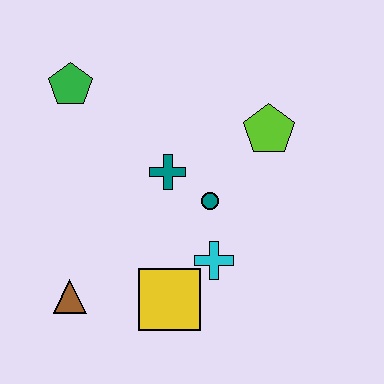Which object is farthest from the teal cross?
The brown triangle is farthest from the teal cross.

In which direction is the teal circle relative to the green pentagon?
The teal circle is to the right of the green pentagon.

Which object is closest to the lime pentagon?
The teal circle is closest to the lime pentagon.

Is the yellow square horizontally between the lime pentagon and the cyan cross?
No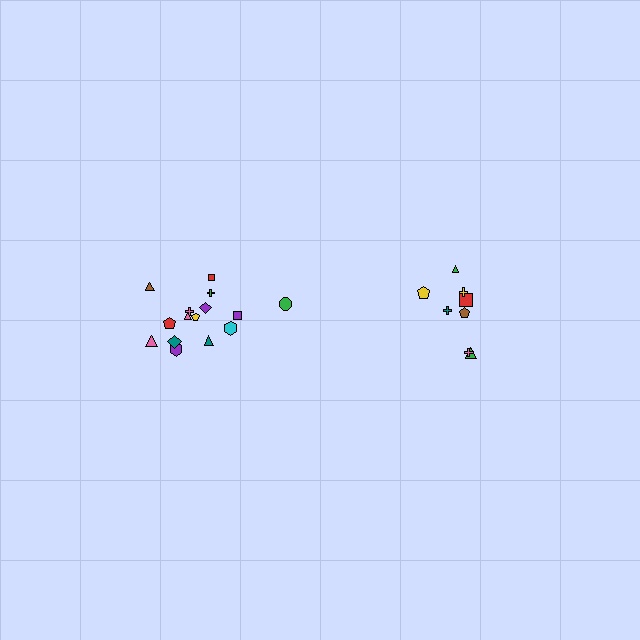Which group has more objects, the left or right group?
The left group.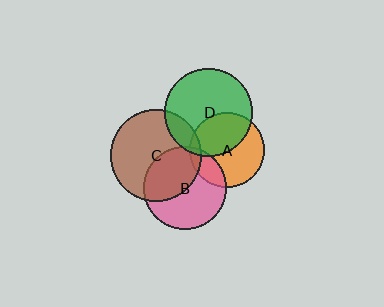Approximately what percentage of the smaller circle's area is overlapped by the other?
Approximately 45%.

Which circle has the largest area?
Circle C (brown).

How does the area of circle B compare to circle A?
Approximately 1.2 times.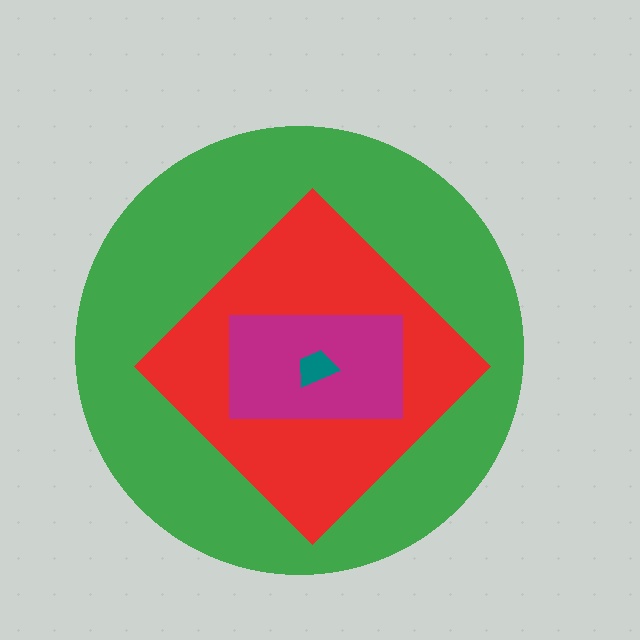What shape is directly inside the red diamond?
The magenta rectangle.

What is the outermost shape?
The green circle.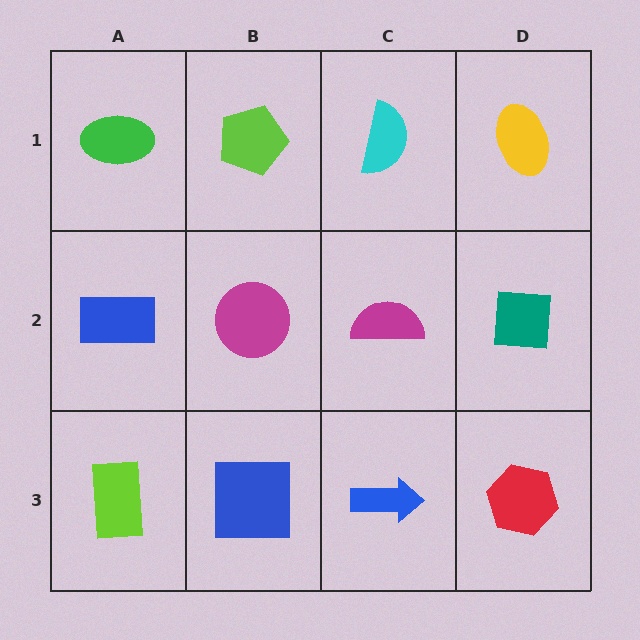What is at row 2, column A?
A blue rectangle.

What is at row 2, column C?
A magenta semicircle.